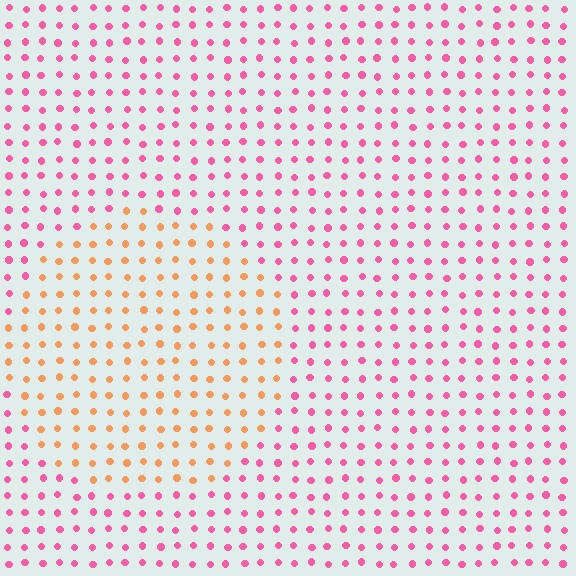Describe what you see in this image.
The image is filled with small pink elements in a uniform arrangement. A circle-shaped region is visible where the elements are tinted to a slightly different hue, forming a subtle color boundary.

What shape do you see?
I see a circle.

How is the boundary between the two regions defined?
The boundary is defined purely by a slight shift in hue (about 53 degrees). Spacing, size, and orientation are identical on both sides.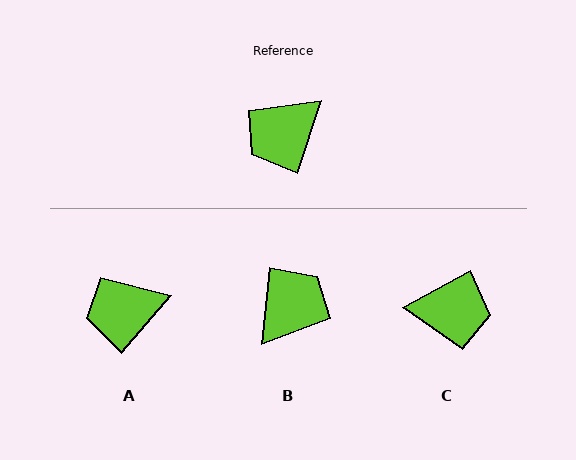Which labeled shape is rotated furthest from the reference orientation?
B, about 168 degrees away.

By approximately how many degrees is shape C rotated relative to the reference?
Approximately 137 degrees counter-clockwise.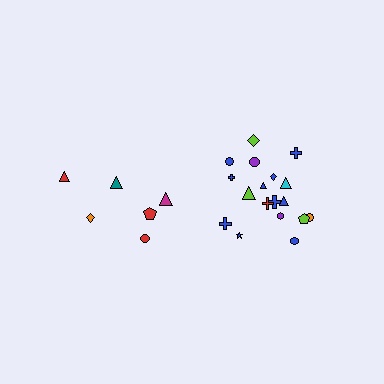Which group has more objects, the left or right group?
The right group.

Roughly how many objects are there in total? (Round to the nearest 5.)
Roughly 25 objects in total.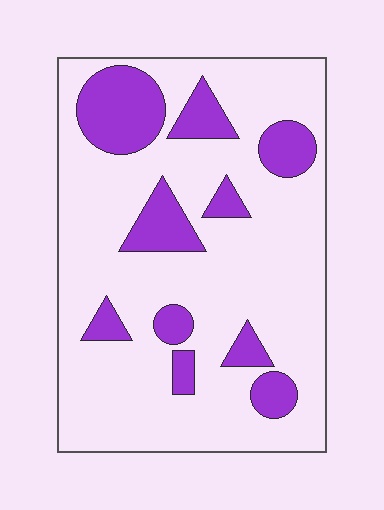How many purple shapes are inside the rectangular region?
10.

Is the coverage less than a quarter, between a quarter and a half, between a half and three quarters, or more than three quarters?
Less than a quarter.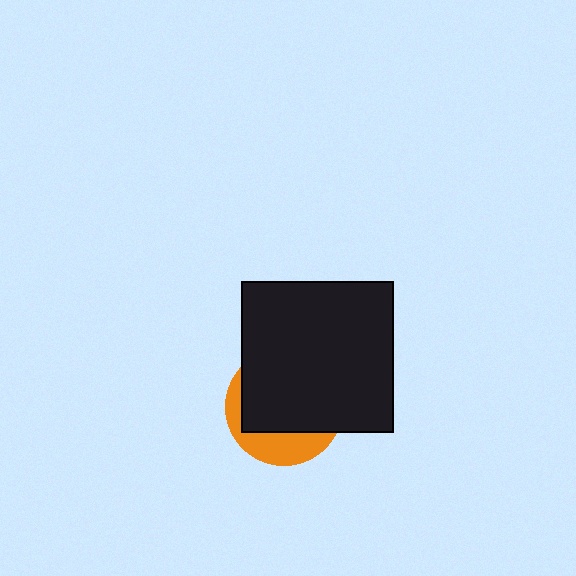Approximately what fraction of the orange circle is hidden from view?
Roughly 70% of the orange circle is hidden behind the black square.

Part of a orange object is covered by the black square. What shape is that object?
It is a circle.